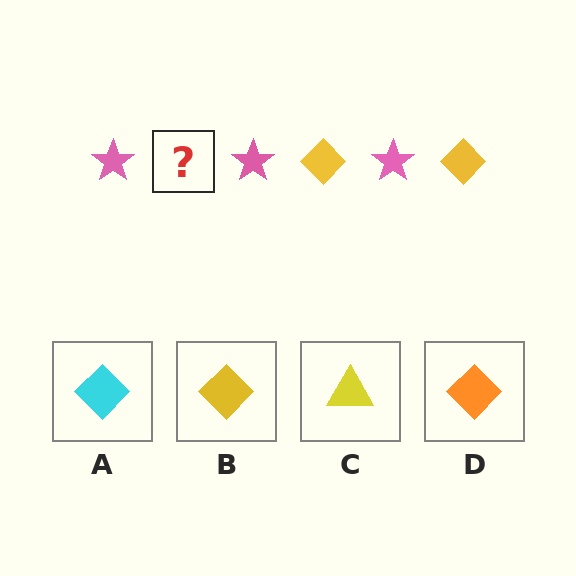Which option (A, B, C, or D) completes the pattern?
B.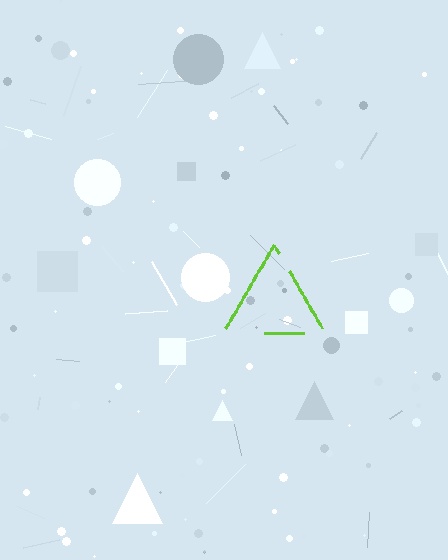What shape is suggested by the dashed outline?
The dashed outline suggests a triangle.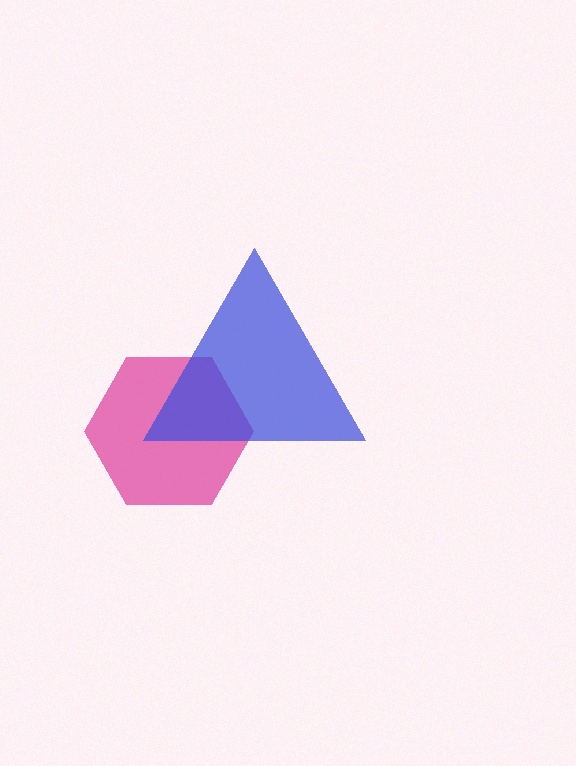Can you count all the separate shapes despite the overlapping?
Yes, there are 2 separate shapes.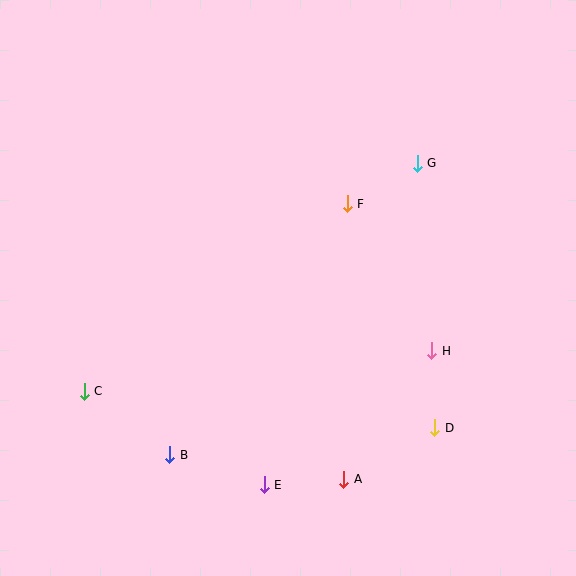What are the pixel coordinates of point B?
Point B is at (170, 455).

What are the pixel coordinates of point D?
Point D is at (435, 428).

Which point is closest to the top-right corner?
Point G is closest to the top-right corner.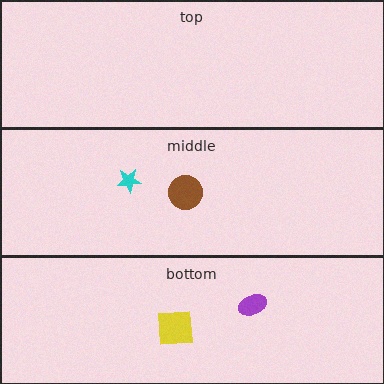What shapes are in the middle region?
The cyan star, the brown circle.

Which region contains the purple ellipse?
The bottom region.